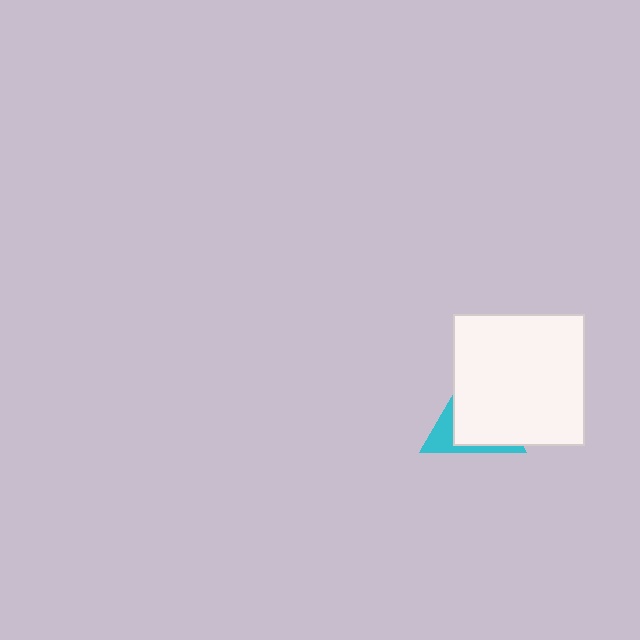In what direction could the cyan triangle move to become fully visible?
The cyan triangle could move toward the lower-left. That would shift it out from behind the white square entirely.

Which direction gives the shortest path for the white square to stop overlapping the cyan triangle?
Moving toward the upper-right gives the shortest separation.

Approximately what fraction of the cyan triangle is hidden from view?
Roughly 68% of the cyan triangle is hidden behind the white square.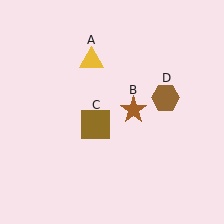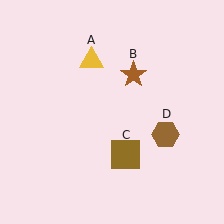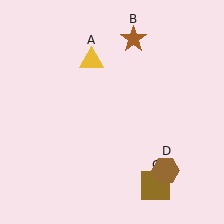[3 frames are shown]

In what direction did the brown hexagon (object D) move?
The brown hexagon (object D) moved down.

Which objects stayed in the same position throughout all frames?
Yellow triangle (object A) remained stationary.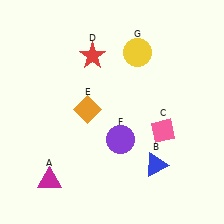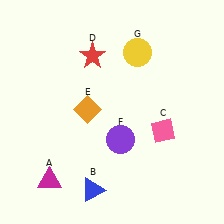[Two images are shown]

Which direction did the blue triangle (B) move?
The blue triangle (B) moved left.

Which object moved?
The blue triangle (B) moved left.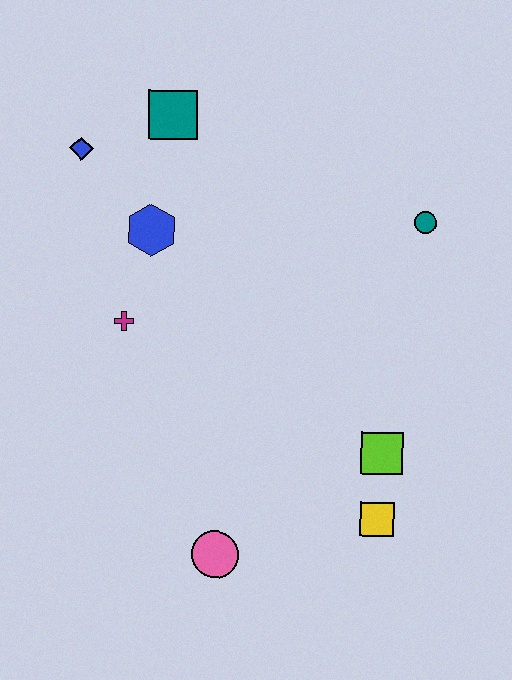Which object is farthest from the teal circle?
The pink circle is farthest from the teal circle.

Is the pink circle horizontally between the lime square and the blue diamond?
Yes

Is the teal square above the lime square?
Yes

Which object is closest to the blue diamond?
The teal square is closest to the blue diamond.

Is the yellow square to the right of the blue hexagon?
Yes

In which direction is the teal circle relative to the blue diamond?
The teal circle is to the right of the blue diamond.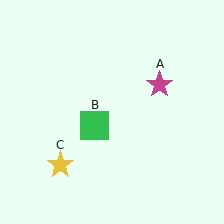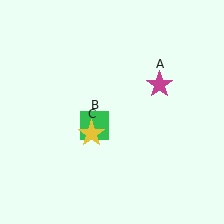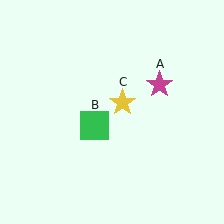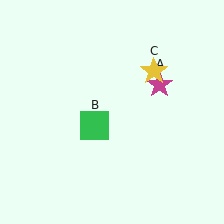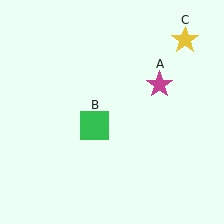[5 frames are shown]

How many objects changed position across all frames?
1 object changed position: yellow star (object C).